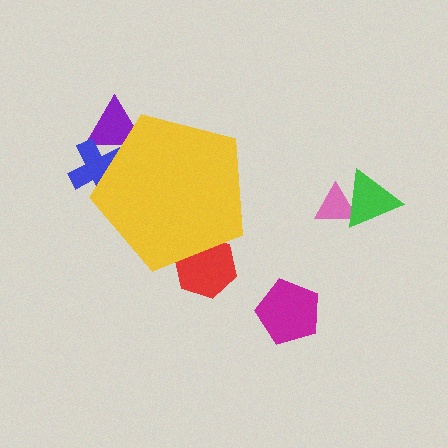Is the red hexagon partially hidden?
Yes, the red hexagon is partially hidden behind the yellow pentagon.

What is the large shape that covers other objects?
A yellow pentagon.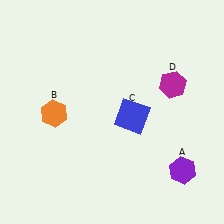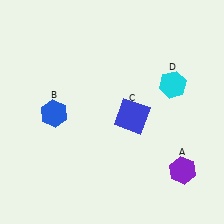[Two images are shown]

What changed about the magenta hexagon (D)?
In Image 1, D is magenta. In Image 2, it changed to cyan.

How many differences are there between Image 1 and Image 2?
There are 2 differences between the two images.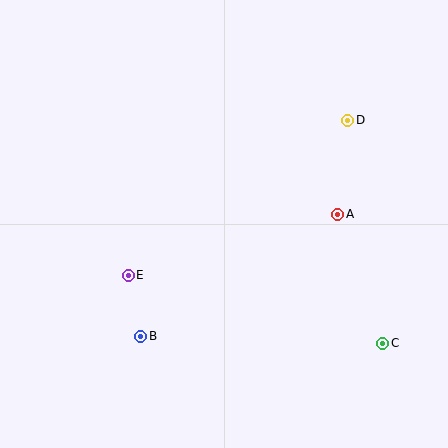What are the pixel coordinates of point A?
Point A is at (338, 214).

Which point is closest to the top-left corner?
Point E is closest to the top-left corner.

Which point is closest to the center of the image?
Point E at (128, 275) is closest to the center.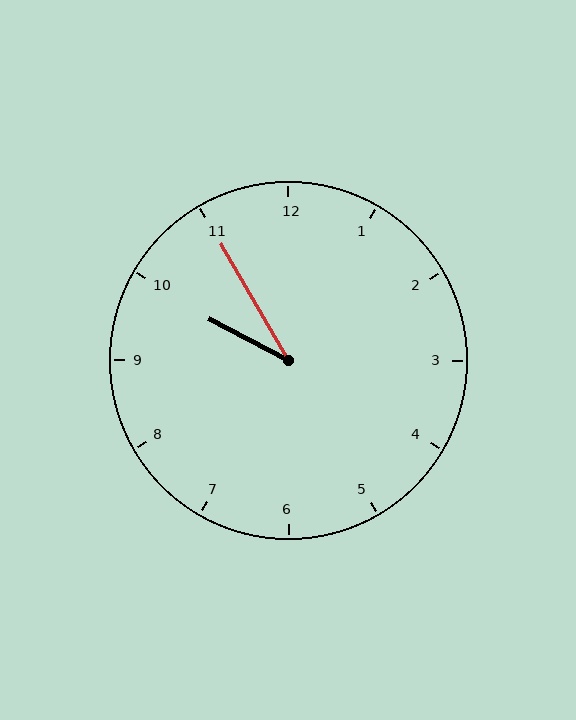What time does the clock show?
9:55.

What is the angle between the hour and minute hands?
Approximately 32 degrees.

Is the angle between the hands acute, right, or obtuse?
It is acute.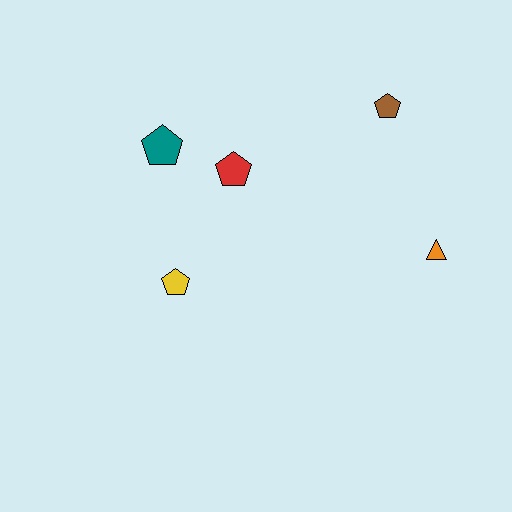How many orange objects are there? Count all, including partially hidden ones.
There is 1 orange object.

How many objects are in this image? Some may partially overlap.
There are 5 objects.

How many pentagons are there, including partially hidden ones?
There are 4 pentagons.